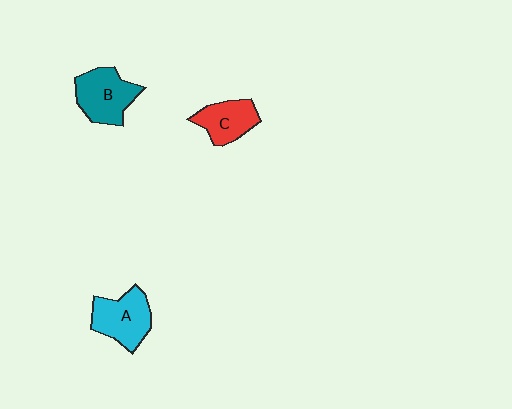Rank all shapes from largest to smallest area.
From largest to smallest: B (teal), A (cyan), C (red).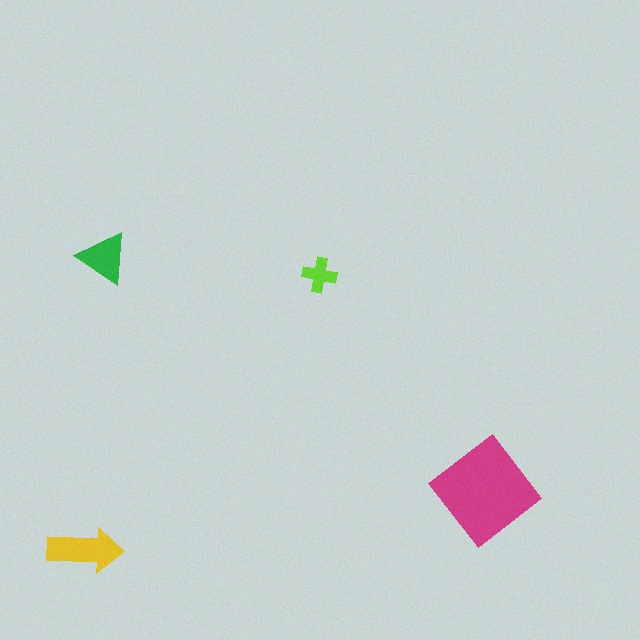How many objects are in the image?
There are 4 objects in the image.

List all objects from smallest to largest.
The lime cross, the green triangle, the yellow arrow, the magenta diamond.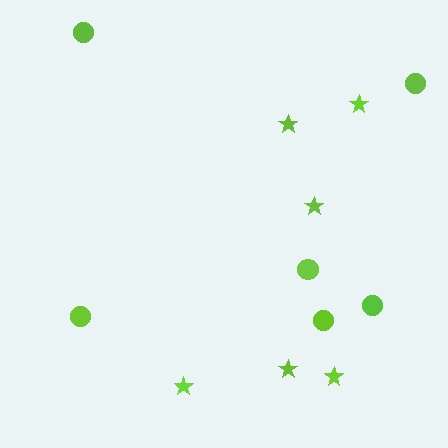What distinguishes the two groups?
There are 2 groups: one group of circles (6) and one group of stars (6).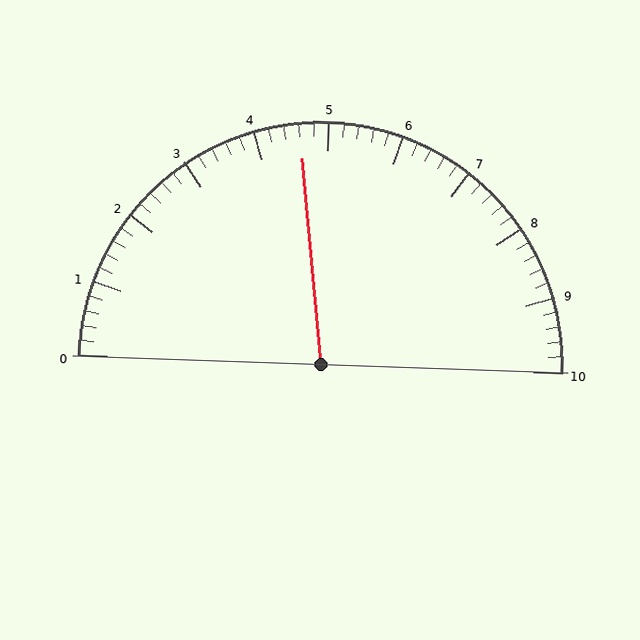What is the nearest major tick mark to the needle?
The nearest major tick mark is 5.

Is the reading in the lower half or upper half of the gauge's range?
The reading is in the lower half of the range (0 to 10).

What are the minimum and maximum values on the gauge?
The gauge ranges from 0 to 10.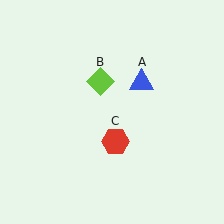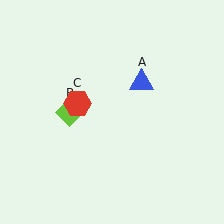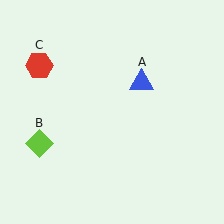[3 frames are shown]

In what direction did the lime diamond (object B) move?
The lime diamond (object B) moved down and to the left.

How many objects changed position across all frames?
2 objects changed position: lime diamond (object B), red hexagon (object C).